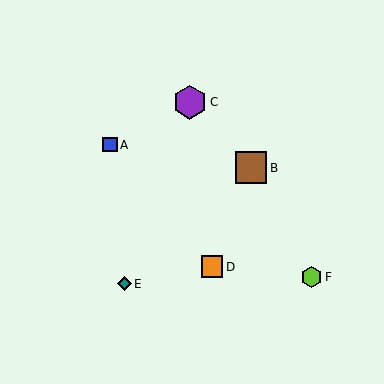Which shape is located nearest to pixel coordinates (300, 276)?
The lime hexagon (labeled F) at (312, 277) is nearest to that location.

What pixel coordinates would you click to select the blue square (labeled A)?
Click at (110, 145) to select the blue square A.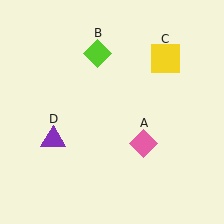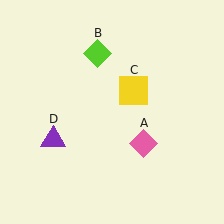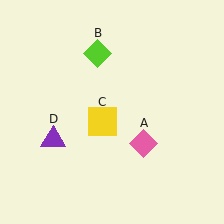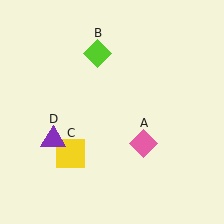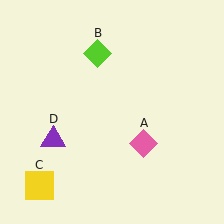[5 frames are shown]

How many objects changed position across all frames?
1 object changed position: yellow square (object C).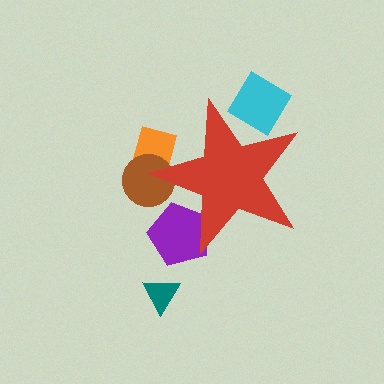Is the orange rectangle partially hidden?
Yes, the orange rectangle is partially hidden behind the red star.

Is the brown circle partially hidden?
Yes, the brown circle is partially hidden behind the red star.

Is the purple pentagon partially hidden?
Yes, the purple pentagon is partially hidden behind the red star.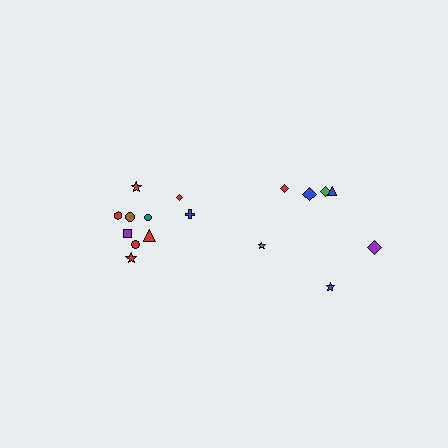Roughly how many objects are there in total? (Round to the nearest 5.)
Roughly 15 objects in total.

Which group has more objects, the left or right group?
The left group.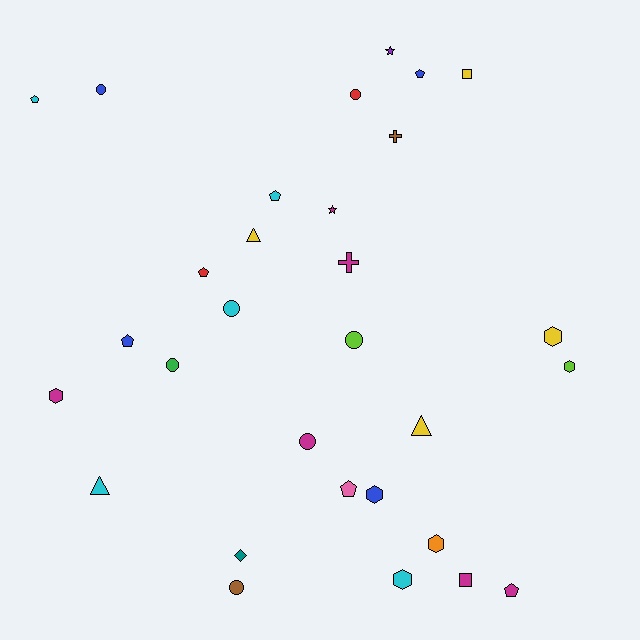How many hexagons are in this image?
There are 6 hexagons.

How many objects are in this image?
There are 30 objects.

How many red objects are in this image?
There are 2 red objects.